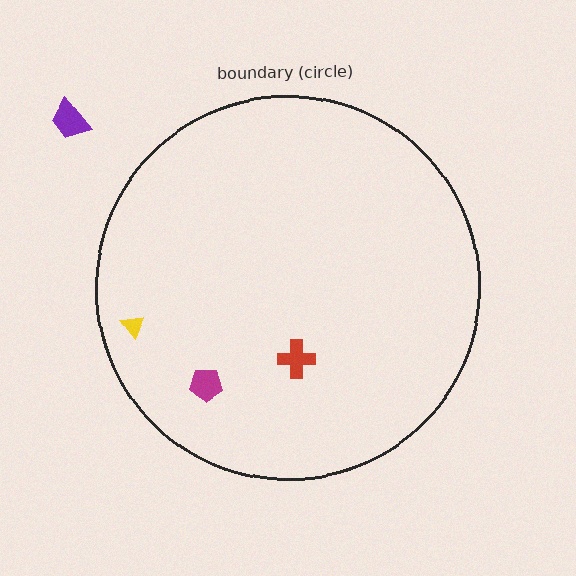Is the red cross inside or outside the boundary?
Inside.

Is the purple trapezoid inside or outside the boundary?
Outside.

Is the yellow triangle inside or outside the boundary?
Inside.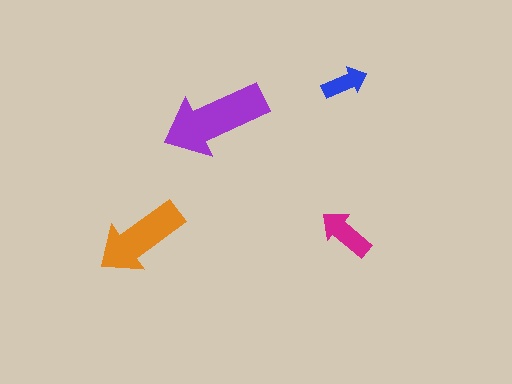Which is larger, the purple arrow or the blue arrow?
The purple one.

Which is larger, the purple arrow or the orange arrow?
The purple one.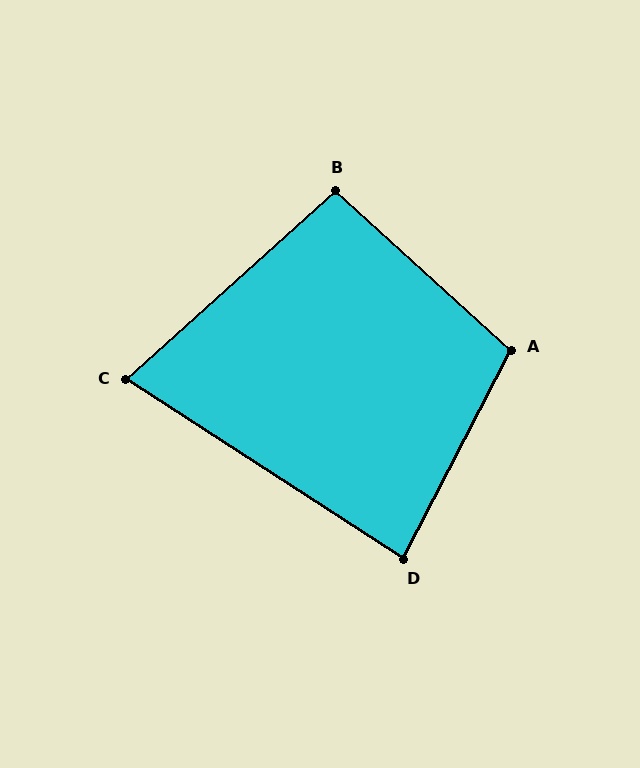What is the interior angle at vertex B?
Approximately 96 degrees (obtuse).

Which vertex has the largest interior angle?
A, at approximately 105 degrees.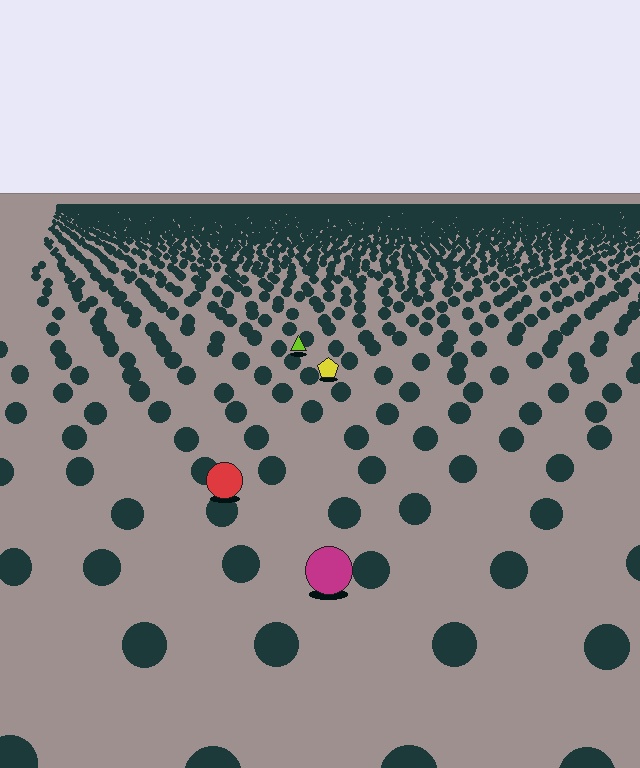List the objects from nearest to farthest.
From nearest to farthest: the magenta circle, the red circle, the yellow pentagon, the lime triangle.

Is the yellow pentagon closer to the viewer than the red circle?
No. The red circle is closer — you can tell from the texture gradient: the ground texture is coarser near it.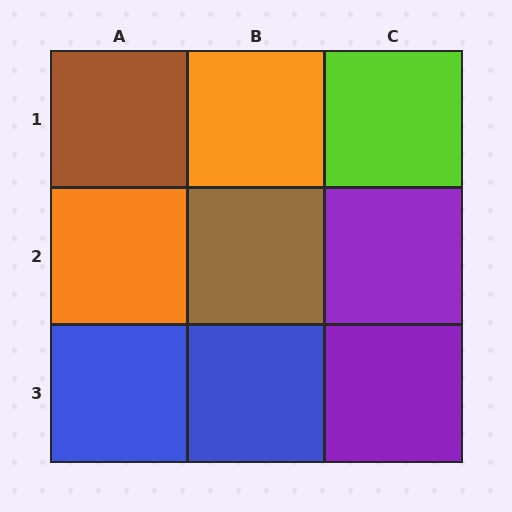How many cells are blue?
2 cells are blue.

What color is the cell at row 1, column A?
Brown.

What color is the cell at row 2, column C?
Purple.